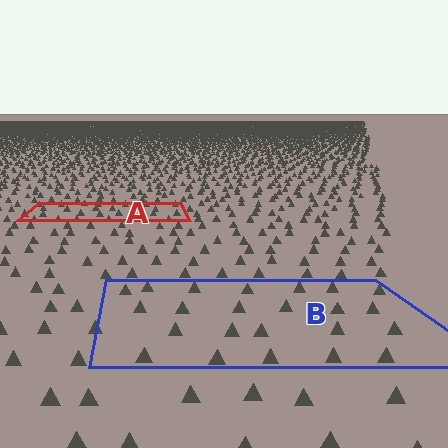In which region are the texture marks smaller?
The texture marks are smaller in region A, because it is farther away.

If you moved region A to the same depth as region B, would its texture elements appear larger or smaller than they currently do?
They would appear larger. At a closer depth, the same texture elements are projected at a bigger on-screen size.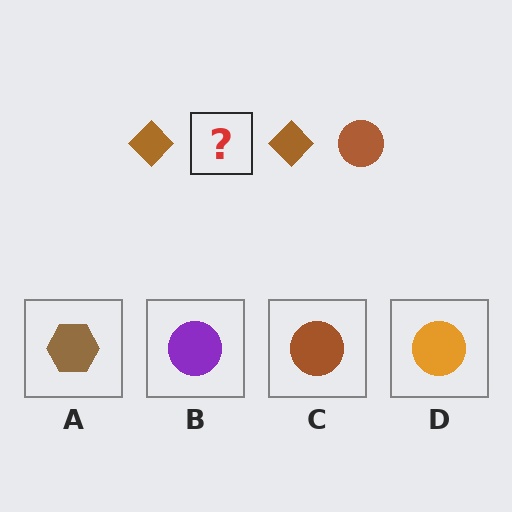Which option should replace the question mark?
Option C.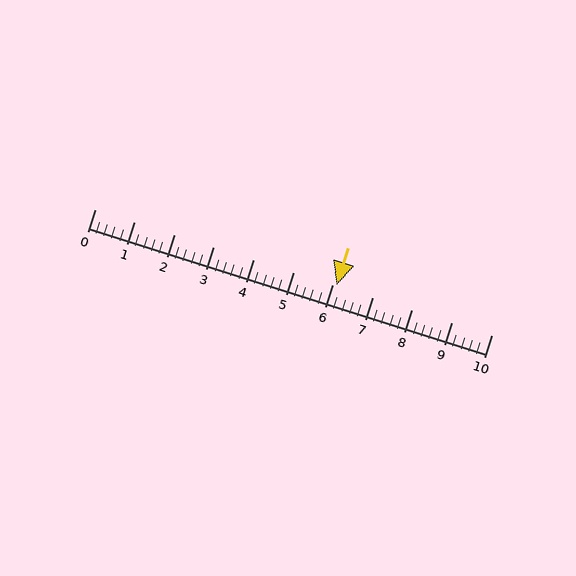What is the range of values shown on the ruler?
The ruler shows values from 0 to 10.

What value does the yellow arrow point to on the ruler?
The yellow arrow points to approximately 6.1.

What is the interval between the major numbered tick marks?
The major tick marks are spaced 1 units apart.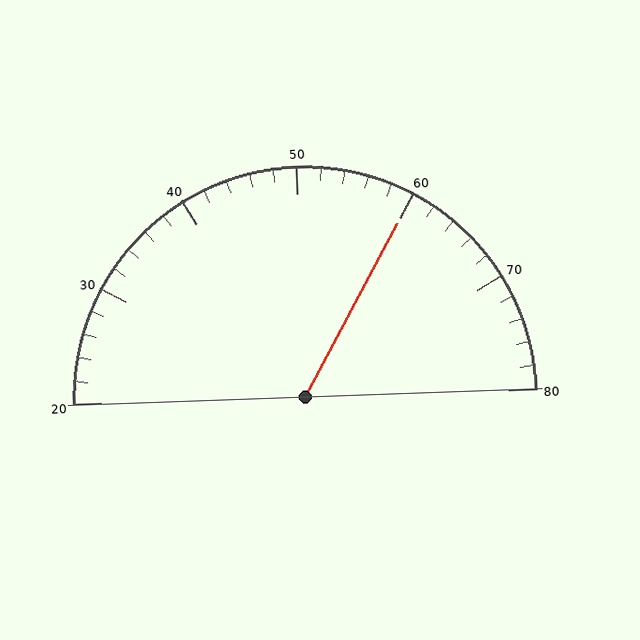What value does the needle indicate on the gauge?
The needle indicates approximately 60.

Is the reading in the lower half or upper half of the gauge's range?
The reading is in the upper half of the range (20 to 80).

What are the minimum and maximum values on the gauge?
The gauge ranges from 20 to 80.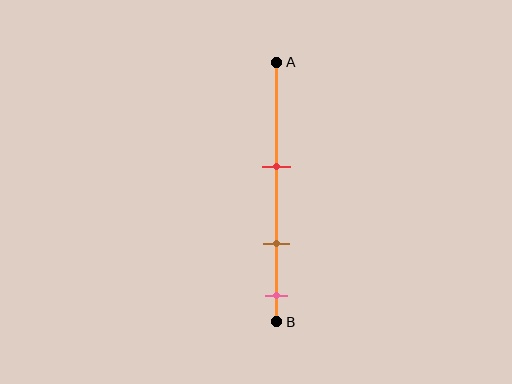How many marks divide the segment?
There are 3 marks dividing the segment.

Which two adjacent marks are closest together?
The brown and pink marks are the closest adjacent pair.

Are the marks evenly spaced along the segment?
Yes, the marks are approximately evenly spaced.